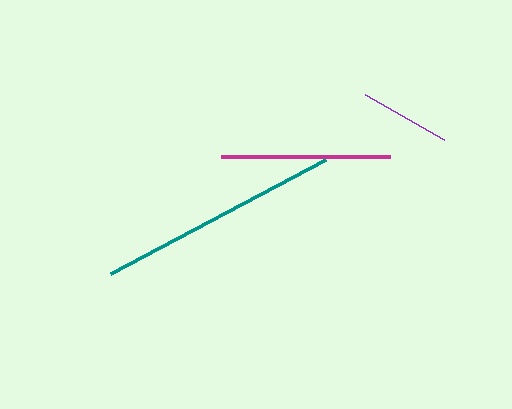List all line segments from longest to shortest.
From longest to shortest: teal, magenta, purple.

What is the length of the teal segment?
The teal segment is approximately 243 pixels long.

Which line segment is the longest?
The teal line is the longest at approximately 243 pixels.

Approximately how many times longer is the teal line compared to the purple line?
The teal line is approximately 2.7 times the length of the purple line.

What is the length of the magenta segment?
The magenta segment is approximately 168 pixels long.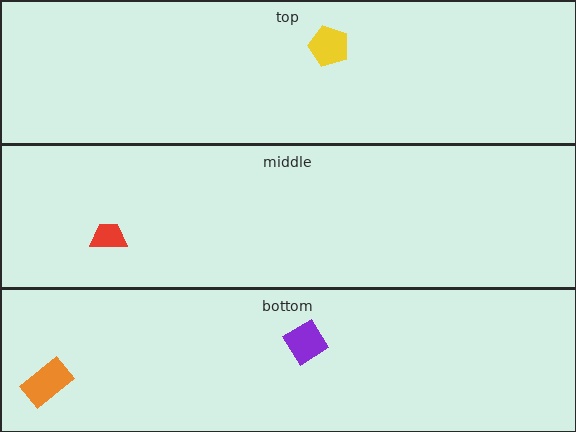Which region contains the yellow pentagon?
The top region.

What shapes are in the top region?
The yellow pentagon.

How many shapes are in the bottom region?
2.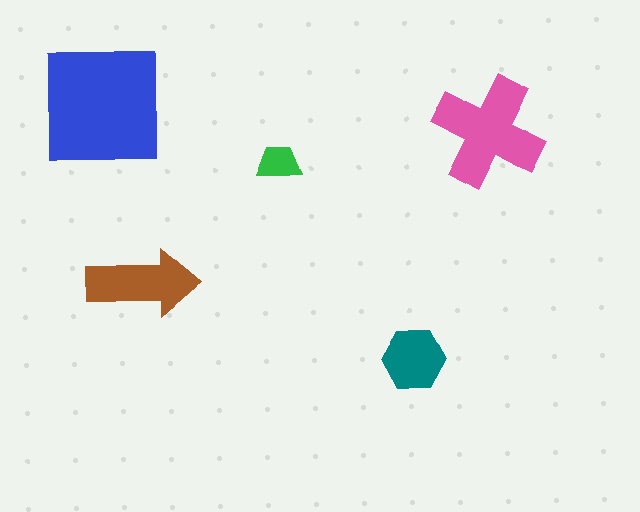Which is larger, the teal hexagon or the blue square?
The blue square.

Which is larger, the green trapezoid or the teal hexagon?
The teal hexagon.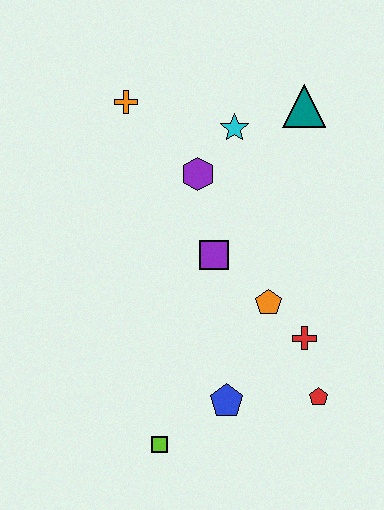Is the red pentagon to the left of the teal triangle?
No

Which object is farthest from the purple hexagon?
The lime square is farthest from the purple hexagon.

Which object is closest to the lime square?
The blue pentagon is closest to the lime square.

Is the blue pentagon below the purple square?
Yes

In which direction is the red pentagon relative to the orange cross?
The red pentagon is below the orange cross.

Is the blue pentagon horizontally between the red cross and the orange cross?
Yes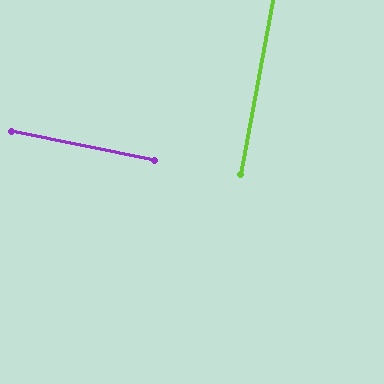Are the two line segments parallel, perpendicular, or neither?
Perpendicular — they meet at approximately 89°.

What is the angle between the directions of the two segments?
Approximately 89 degrees.